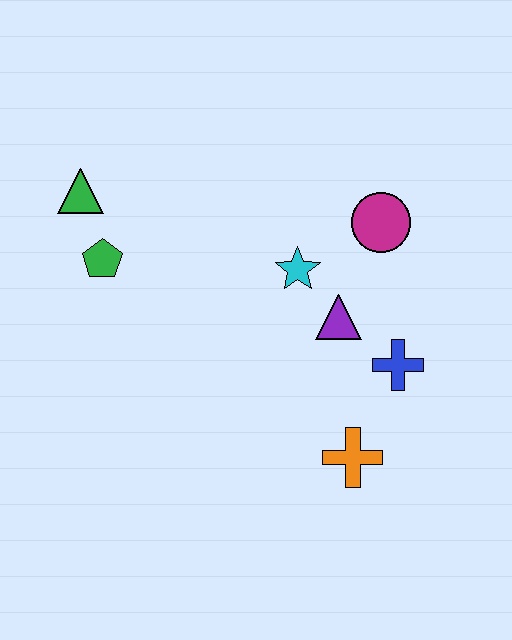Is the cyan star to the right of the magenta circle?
No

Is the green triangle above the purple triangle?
Yes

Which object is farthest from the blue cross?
The green triangle is farthest from the blue cross.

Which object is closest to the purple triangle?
The cyan star is closest to the purple triangle.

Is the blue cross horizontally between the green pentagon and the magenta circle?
No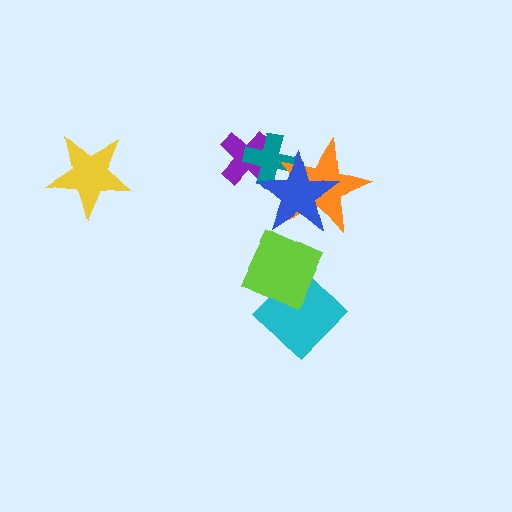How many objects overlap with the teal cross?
3 objects overlap with the teal cross.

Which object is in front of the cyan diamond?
The lime diamond is in front of the cyan diamond.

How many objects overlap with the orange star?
2 objects overlap with the orange star.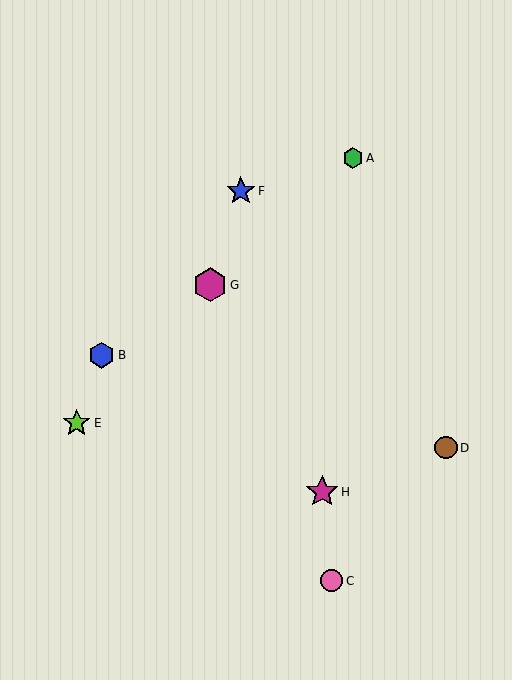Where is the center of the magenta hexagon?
The center of the magenta hexagon is at (210, 285).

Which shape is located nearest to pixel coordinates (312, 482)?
The magenta star (labeled H) at (322, 492) is nearest to that location.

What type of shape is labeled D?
Shape D is a brown circle.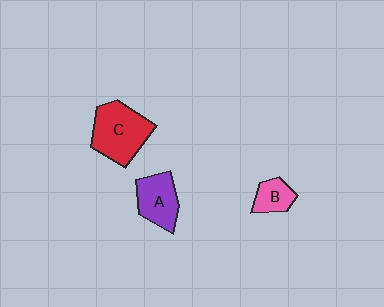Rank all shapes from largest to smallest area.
From largest to smallest: C (red), A (purple), B (pink).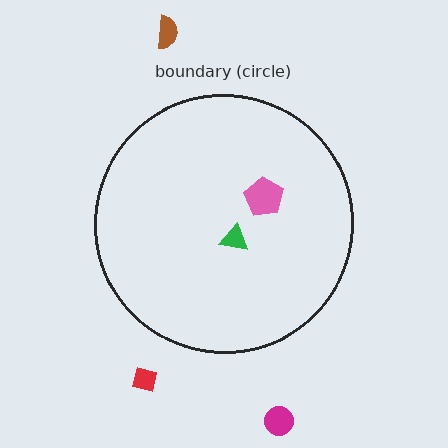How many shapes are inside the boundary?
2 inside, 3 outside.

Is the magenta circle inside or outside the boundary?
Outside.